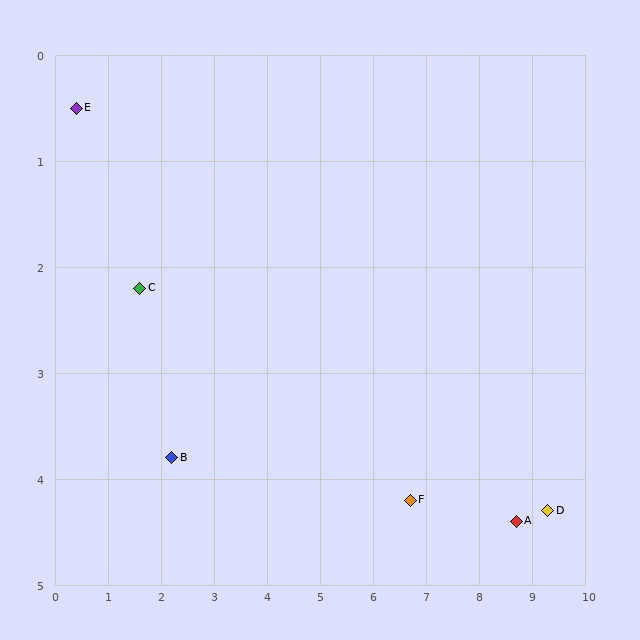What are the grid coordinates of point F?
Point F is at approximately (6.7, 4.2).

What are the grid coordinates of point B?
Point B is at approximately (2.2, 3.8).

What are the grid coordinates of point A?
Point A is at approximately (8.7, 4.4).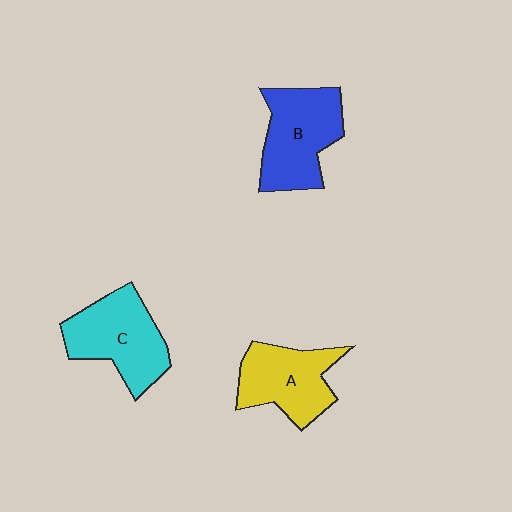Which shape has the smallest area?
Shape A (yellow).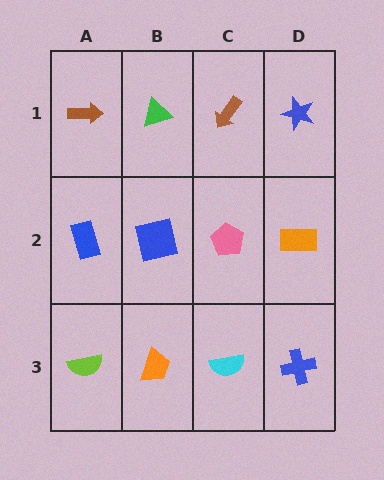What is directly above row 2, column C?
A brown arrow.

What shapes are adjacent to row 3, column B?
A blue square (row 2, column B), a lime semicircle (row 3, column A), a cyan semicircle (row 3, column C).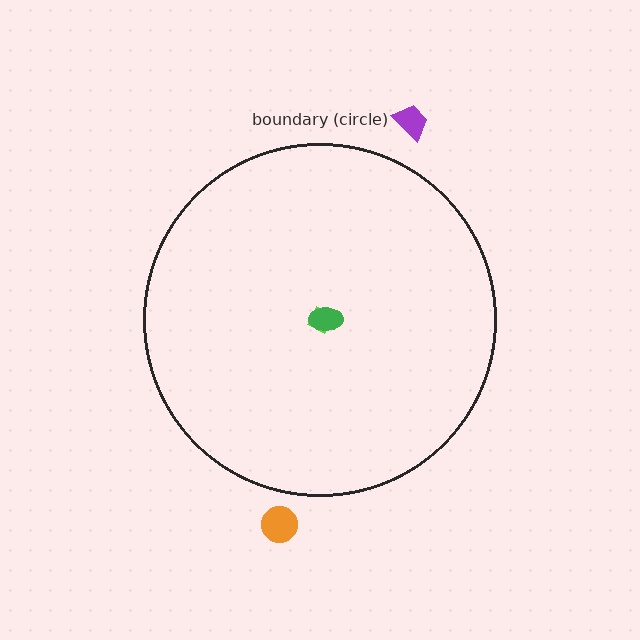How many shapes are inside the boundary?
2 inside, 2 outside.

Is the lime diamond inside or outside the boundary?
Inside.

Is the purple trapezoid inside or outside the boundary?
Outside.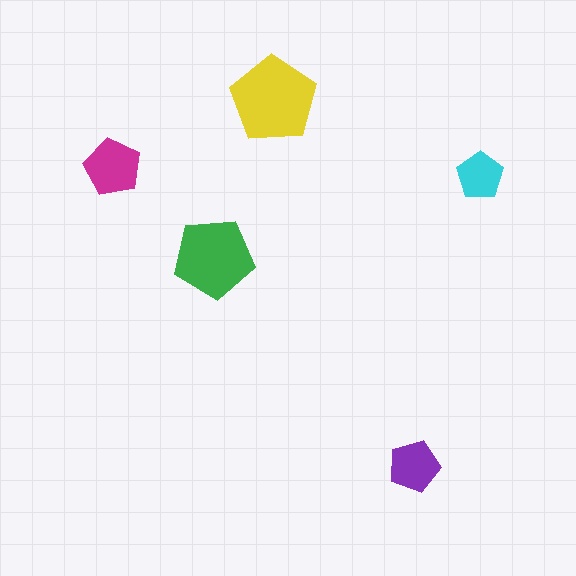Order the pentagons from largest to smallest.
the yellow one, the green one, the magenta one, the purple one, the cyan one.